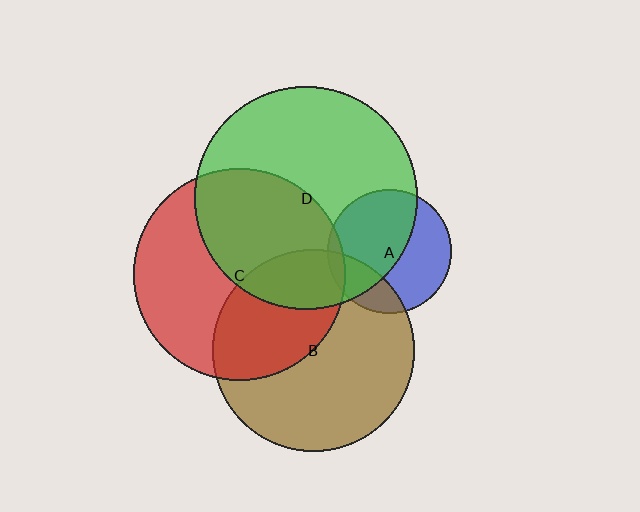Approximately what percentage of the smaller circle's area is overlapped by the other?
Approximately 20%.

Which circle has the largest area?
Circle D (green).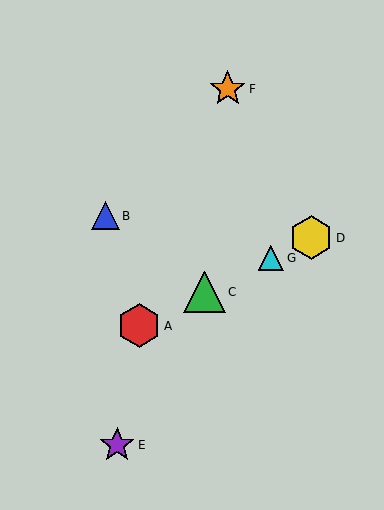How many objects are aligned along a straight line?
4 objects (A, C, D, G) are aligned along a straight line.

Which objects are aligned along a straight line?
Objects A, C, D, G are aligned along a straight line.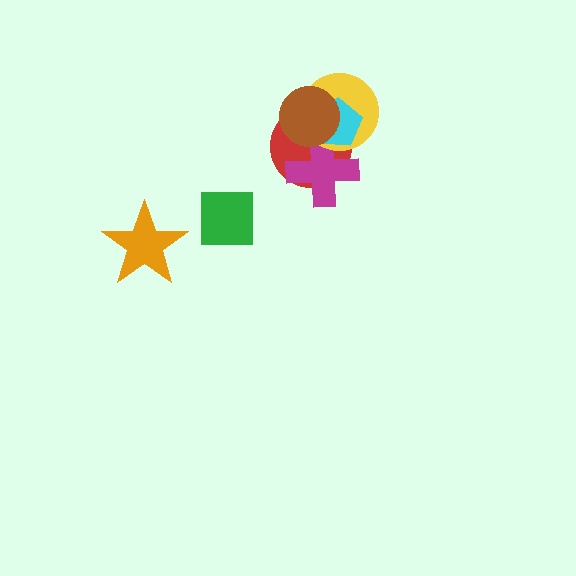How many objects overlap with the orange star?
0 objects overlap with the orange star.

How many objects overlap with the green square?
0 objects overlap with the green square.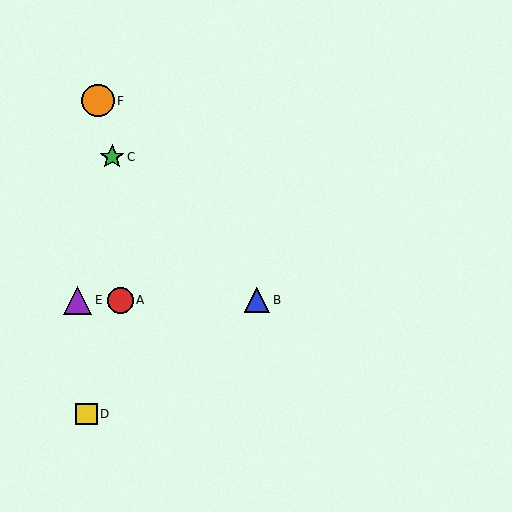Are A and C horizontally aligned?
No, A is at y≈300 and C is at y≈157.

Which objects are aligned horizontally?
Objects A, B, E are aligned horizontally.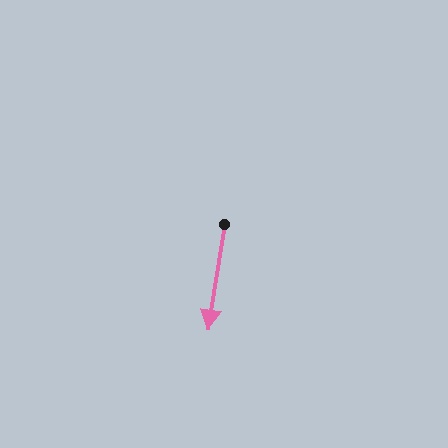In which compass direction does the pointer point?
South.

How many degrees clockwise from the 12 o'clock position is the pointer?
Approximately 189 degrees.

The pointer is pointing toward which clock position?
Roughly 6 o'clock.